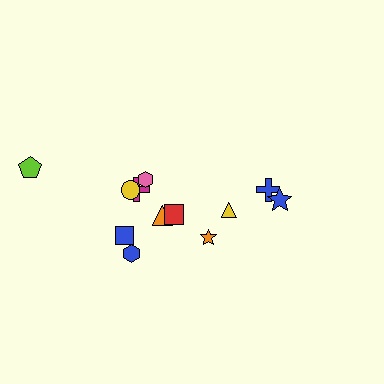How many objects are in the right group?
There are 4 objects.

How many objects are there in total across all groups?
There are 12 objects.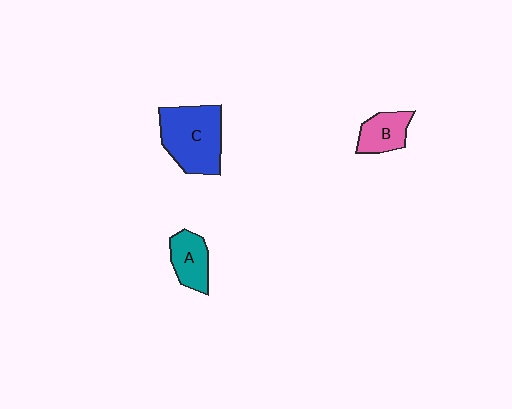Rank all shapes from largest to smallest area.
From largest to smallest: C (blue), A (teal), B (pink).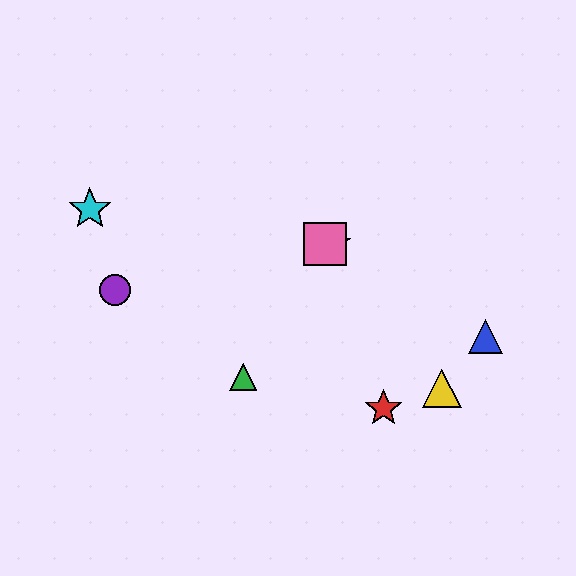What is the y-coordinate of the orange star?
The orange star is at y≈244.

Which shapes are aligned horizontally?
The orange star, the pink square are aligned horizontally.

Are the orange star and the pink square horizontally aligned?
Yes, both are at y≈244.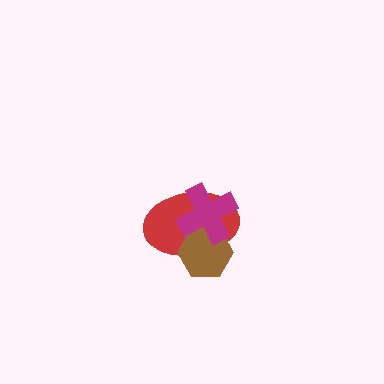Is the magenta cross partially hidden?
No, no other shape covers it.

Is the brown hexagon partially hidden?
Yes, it is partially covered by another shape.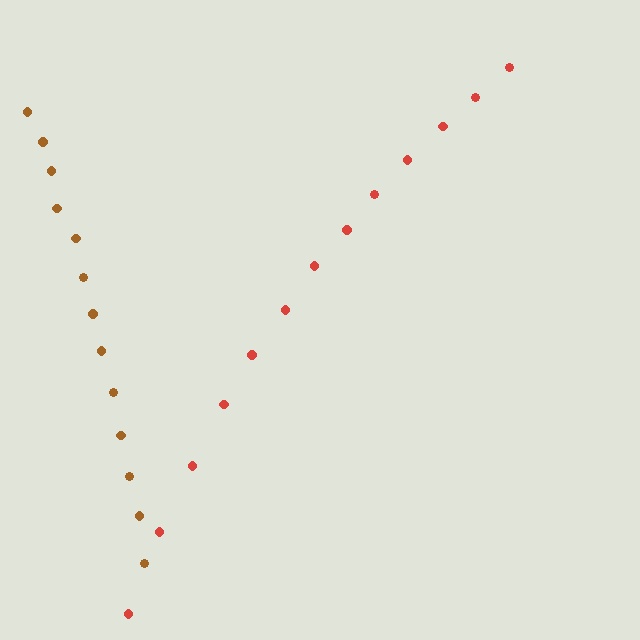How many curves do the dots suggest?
There are 2 distinct paths.